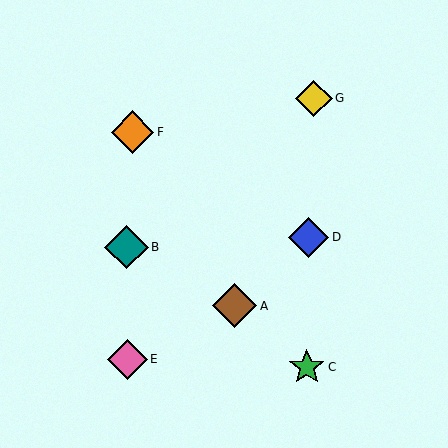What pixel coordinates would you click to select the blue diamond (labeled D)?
Click at (309, 237) to select the blue diamond D.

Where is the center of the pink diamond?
The center of the pink diamond is at (127, 359).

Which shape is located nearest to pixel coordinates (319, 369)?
The green star (labeled C) at (307, 367) is nearest to that location.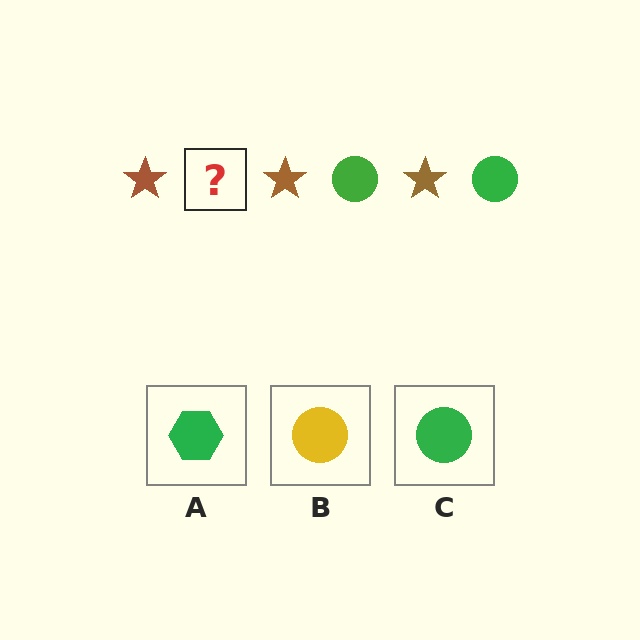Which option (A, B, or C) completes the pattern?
C.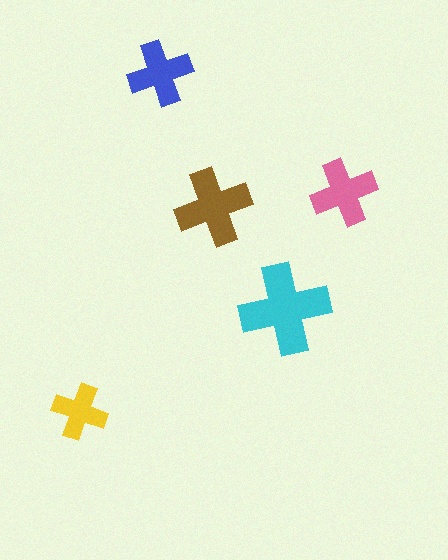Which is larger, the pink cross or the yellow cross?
The pink one.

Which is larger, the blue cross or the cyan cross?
The cyan one.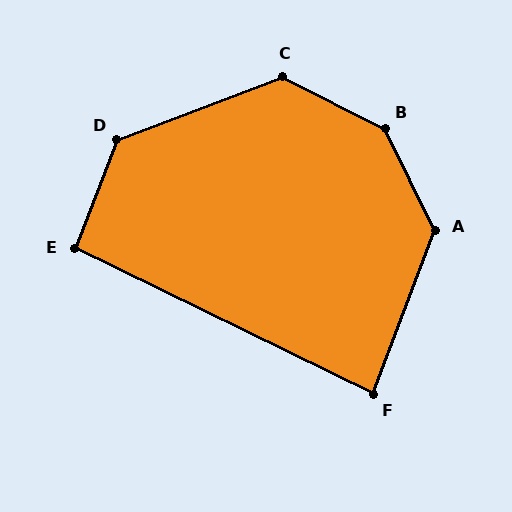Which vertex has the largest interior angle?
B, at approximately 143 degrees.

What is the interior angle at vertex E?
Approximately 95 degrees (obtuse).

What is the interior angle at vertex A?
Approximately 133 degrees (obtuse).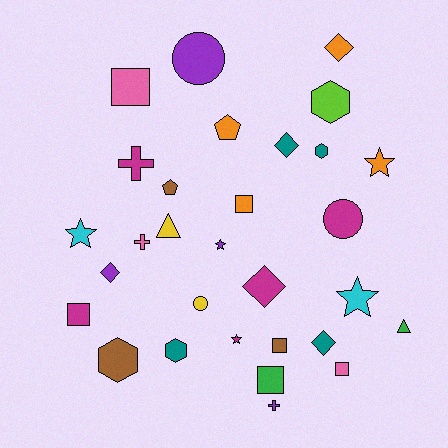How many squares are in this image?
There are 6 squares.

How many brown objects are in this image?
There are 3 brown objects.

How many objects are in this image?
There are 30 objects.